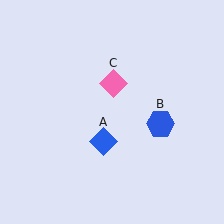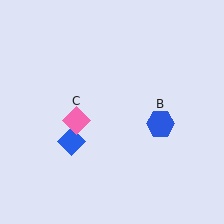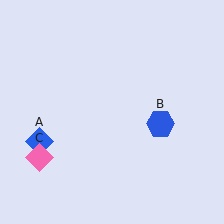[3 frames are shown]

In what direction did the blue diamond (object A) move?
The blue diamond (object A) moved left.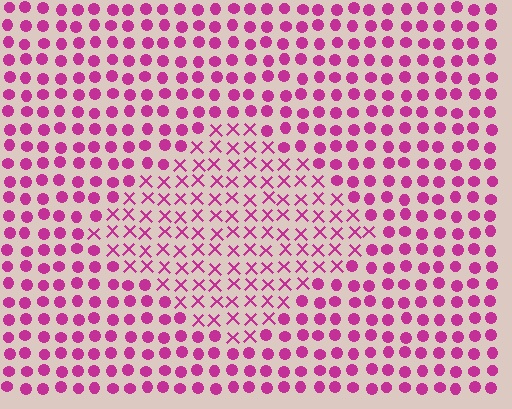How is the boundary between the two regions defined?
The boundary is defined by a change in element shape: X marks inside vs. circles outside. All elements share the same color and spacing.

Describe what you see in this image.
The image is filled with small magenta elements arranged in a uniform grid. A diamond-shaped region contains X marks, while the surrounding area contains circles. The boundary is defined purely by the change in element shape.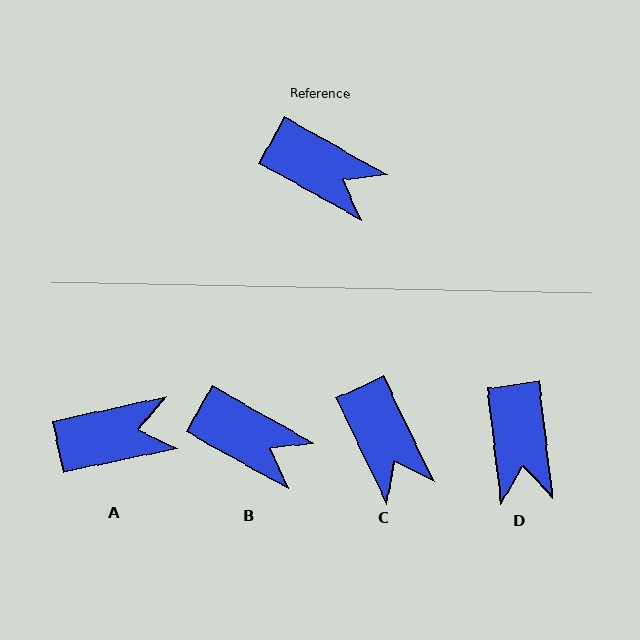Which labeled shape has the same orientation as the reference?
B.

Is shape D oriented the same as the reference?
No, it is off by about 54 degrees.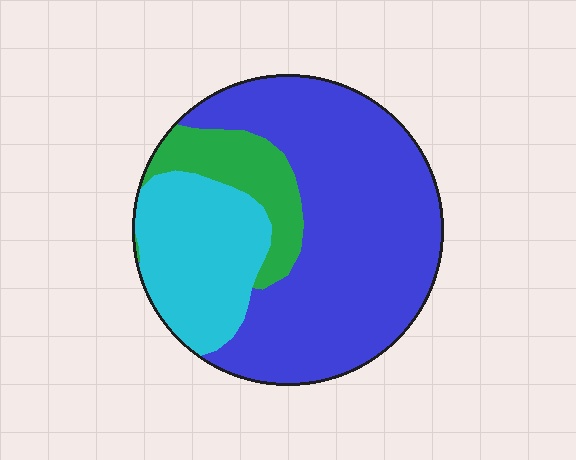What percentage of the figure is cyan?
Cyan takes up about one quarter (1/4) of the figure.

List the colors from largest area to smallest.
From largest to smallest: blue, cyan, green.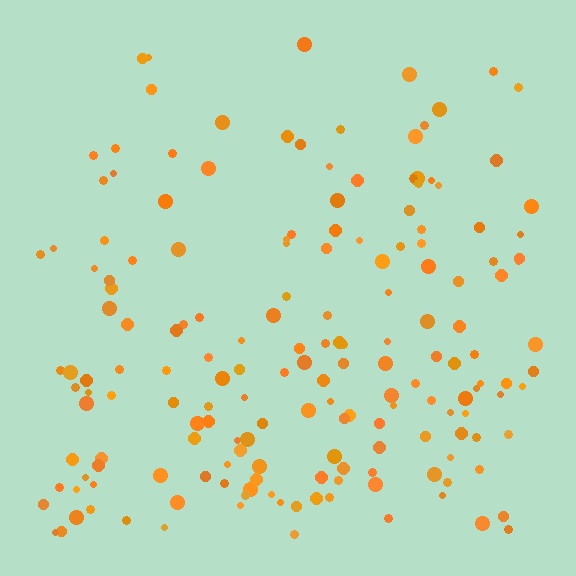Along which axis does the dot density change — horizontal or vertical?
Vertical.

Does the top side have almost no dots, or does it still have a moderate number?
Still a moderate number, just noticeably fewer than the bottom.